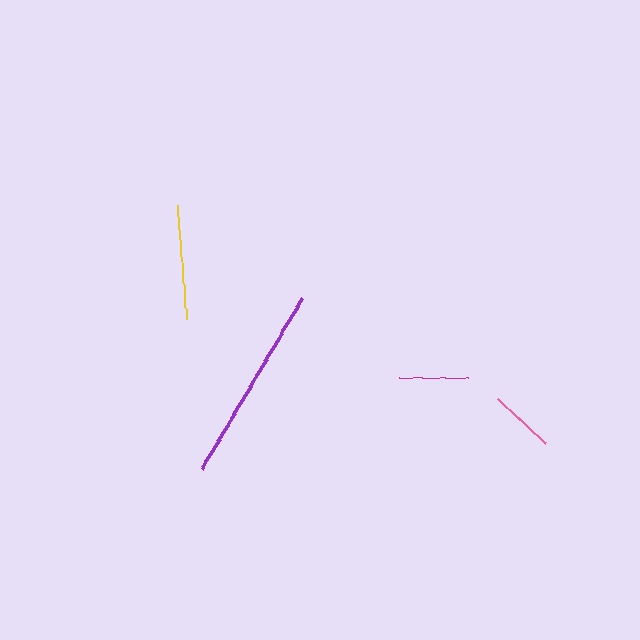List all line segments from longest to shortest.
From longest to shortest: purple, yellow, magenta, pink.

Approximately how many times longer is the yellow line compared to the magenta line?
The yellow line is approximately 1.6 times the length of the magenta line.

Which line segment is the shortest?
The pink line is the shortest at approximately 65 pixels.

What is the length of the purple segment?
The purple segment is approximately 198 pixels long.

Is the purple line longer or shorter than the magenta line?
The purple line is longer than the magenta line.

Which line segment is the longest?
The purple line is the longest at approximately 198 pixels.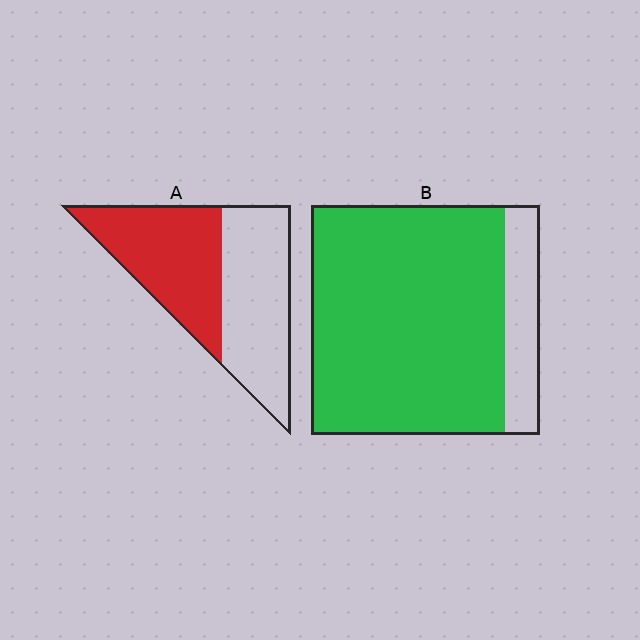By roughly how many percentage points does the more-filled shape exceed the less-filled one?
By roughly 35 percentage points (B over A).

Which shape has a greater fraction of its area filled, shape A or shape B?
Shape B.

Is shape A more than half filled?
Roughly half.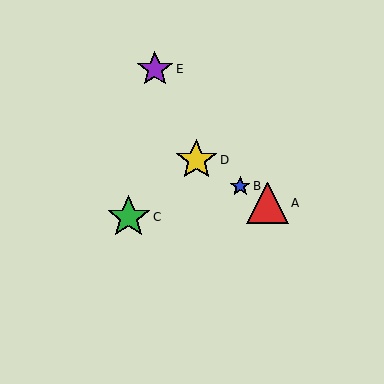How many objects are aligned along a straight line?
3 objects (A, B, D) are aligned along a straight line.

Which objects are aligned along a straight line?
Objects A, B, D are aligned along a straight line.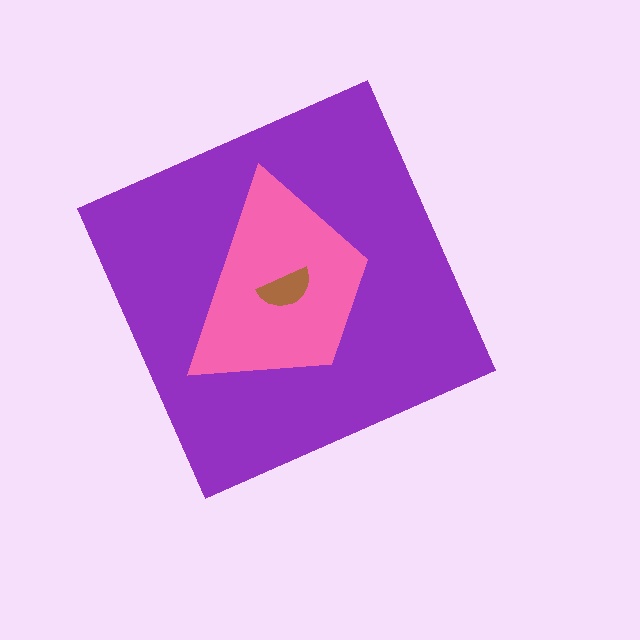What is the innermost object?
The brown semicircle.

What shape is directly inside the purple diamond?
The pink trapezoid.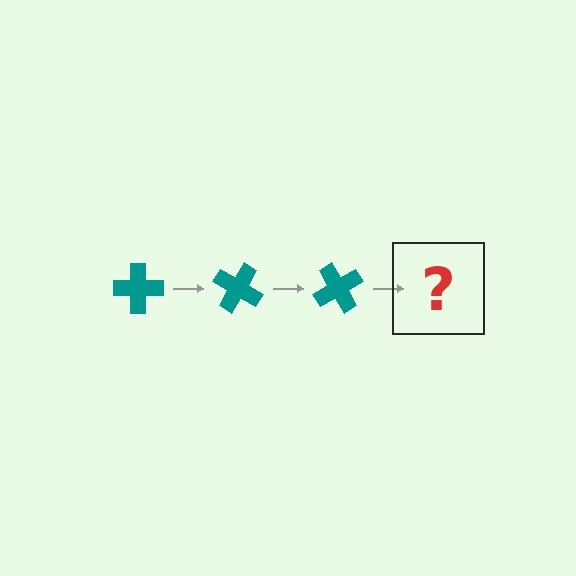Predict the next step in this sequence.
The next step is a teal cross rotated 90 degrees.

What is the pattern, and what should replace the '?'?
The pattern is that the cross rotates 30 degrees each step. The '?' should be a teal cross rotated 90 degrees.